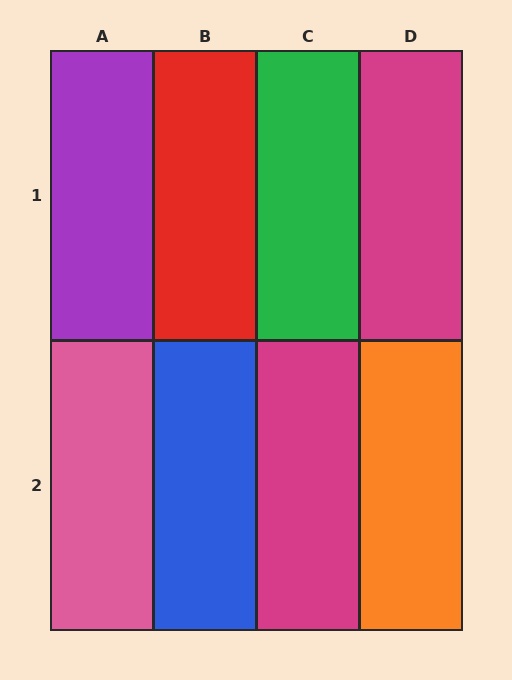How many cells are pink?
1 cell is pink.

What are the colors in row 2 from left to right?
Pink, blue, magenta, orange.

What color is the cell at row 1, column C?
Green.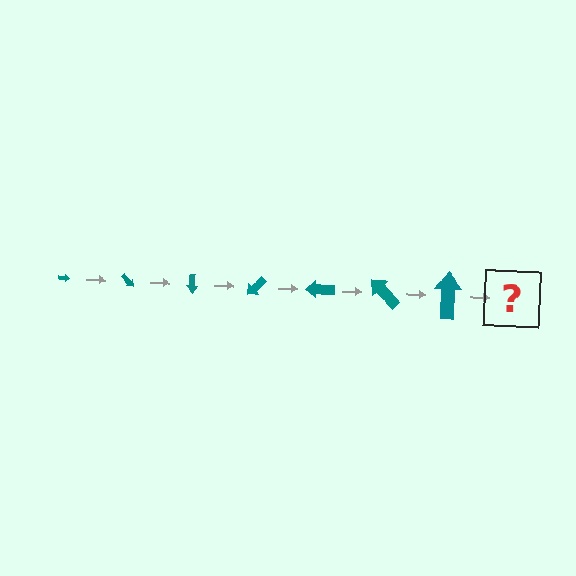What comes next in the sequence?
The next element should be an arrow, larger than the previous one and rotated 315 degrees from the start.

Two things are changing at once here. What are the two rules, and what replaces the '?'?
The two rules are that the arrow grows larger each step and it rotates 45 degrees each step. The '?' should be an arrow, larger than the previous one and rotated 315 degrees from the start.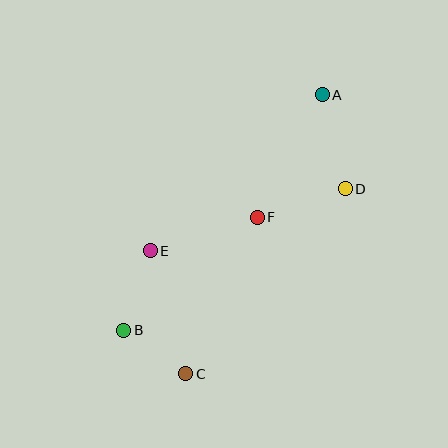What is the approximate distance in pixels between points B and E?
The distance between B and E is approximately 84 pixels.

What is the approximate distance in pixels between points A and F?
The distance between A and F is approximately 139 pixels.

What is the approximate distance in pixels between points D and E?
The distance between D and E is approximately 205 pixels.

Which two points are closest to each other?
Points B and C are closest to each other.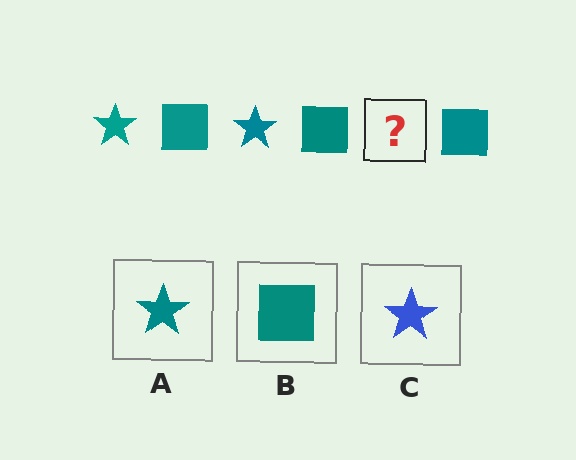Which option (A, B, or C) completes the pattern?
A.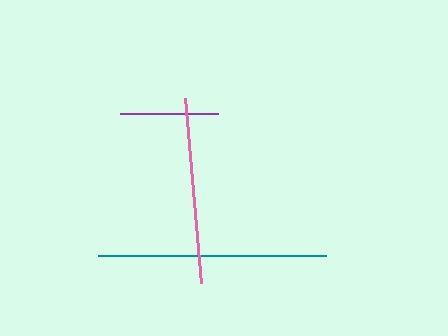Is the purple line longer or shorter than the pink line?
The pink line is longer than the purple line.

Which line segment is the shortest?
The purple line is the shortest at approximately 98 pixels.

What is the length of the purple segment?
The purple segment is approximately 98 pixels long.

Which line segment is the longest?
The teal line is the longest at approximately 229 pixels.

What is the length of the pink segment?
The pink segment is approximately 186 pixels long.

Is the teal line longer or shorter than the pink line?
The teal line is longer than the pink line.